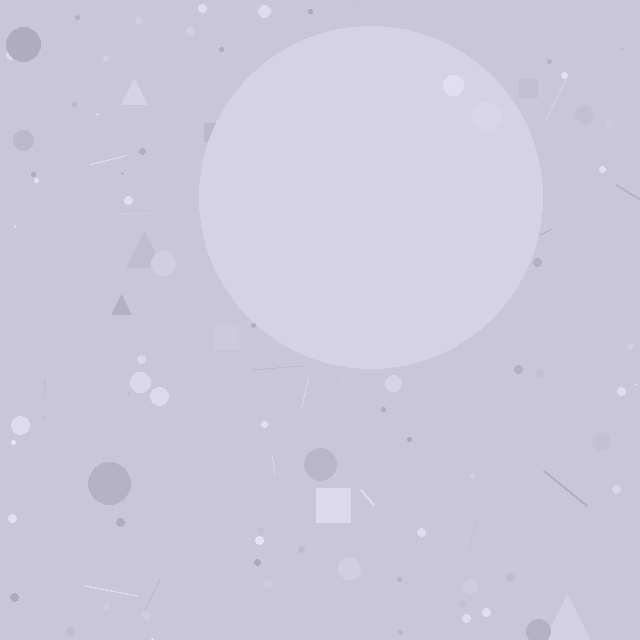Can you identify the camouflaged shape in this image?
The camouflaged shape is a circle.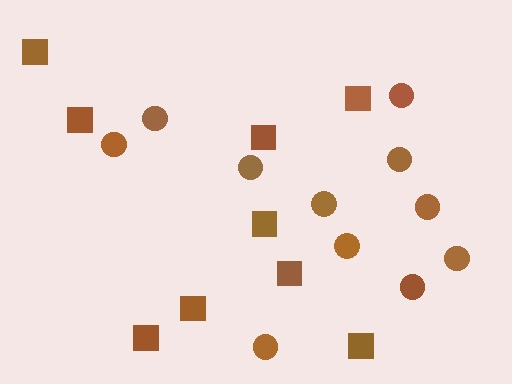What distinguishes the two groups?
There are 2 groups: one group of circles (11) and one group of squares (9).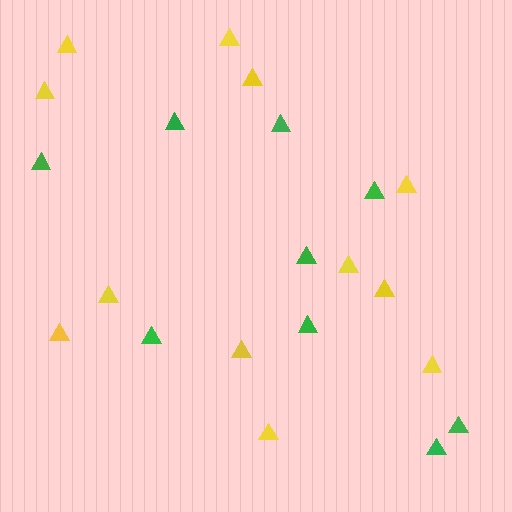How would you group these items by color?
There are 2 groups: one group of green triangles (9) and one group of yellow triangles (12).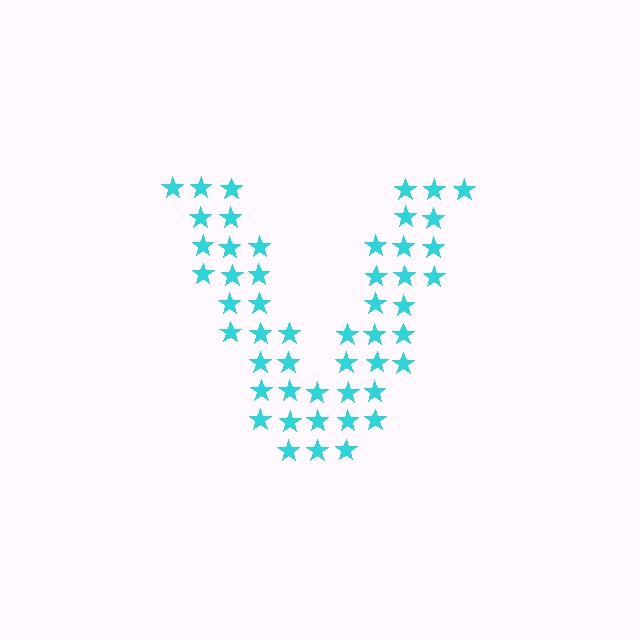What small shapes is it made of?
It is made of small stars.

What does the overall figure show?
The overall figure shows the letter V.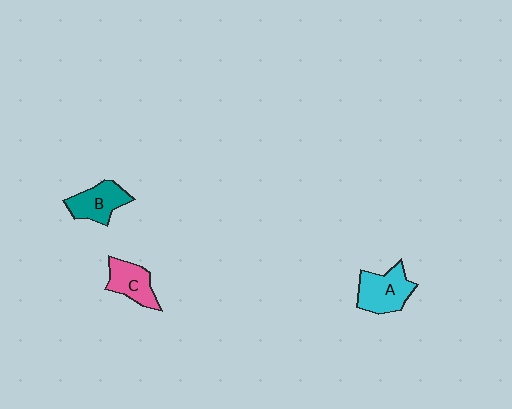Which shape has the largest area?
Shape A (cyan).